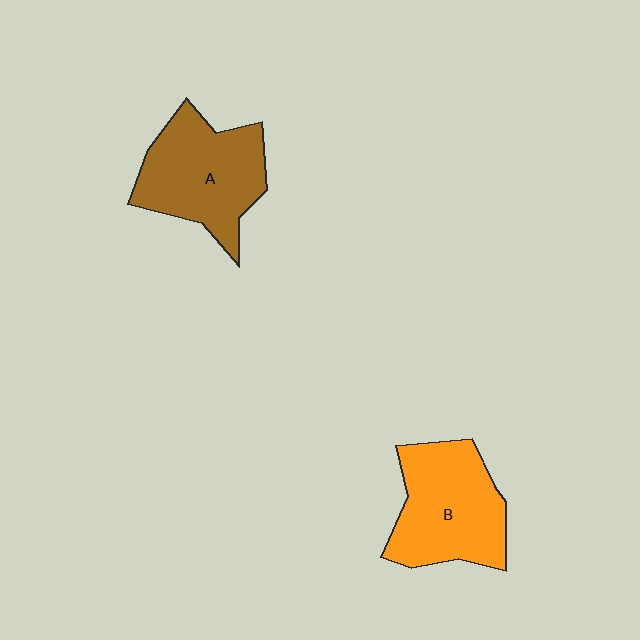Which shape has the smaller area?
Shape B (orange).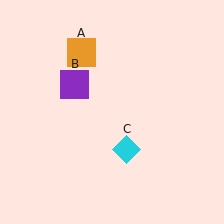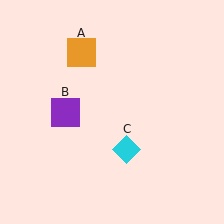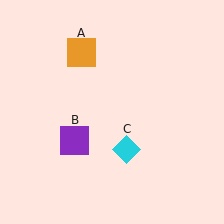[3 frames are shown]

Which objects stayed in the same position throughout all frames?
Orange square (object A) and cyan diamond (object C) remained stationary.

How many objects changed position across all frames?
1 object changed position: purple square (object B).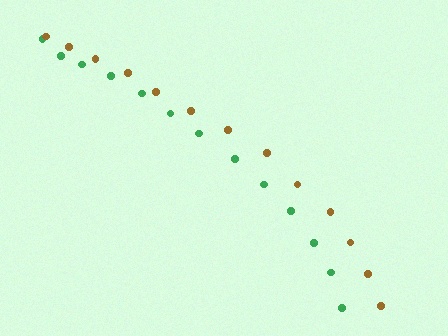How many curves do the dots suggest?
There are 2 distinct paths.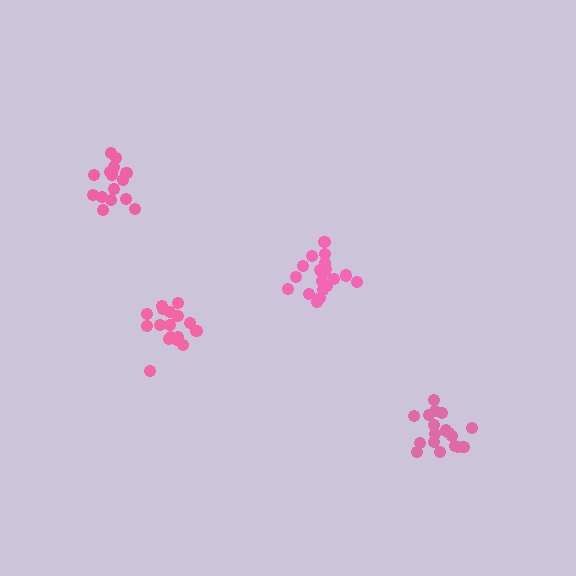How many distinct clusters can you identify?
There are 4 distinct clusters.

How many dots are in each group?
Group 1: 18 dots, Group 2: 20 dots, Group 3: 16 dots, Group 4: 17 dots (71 total).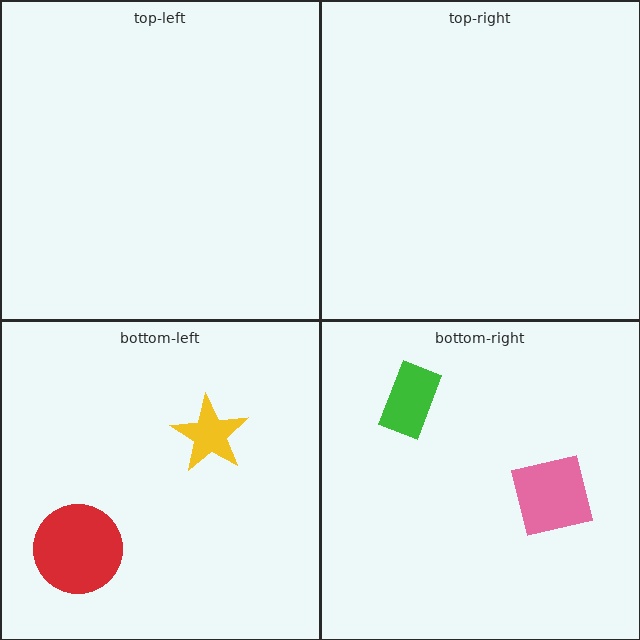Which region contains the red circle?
The bottom-left region.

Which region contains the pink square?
The bottom-right region.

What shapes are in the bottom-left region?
The yellow star, the red circle.